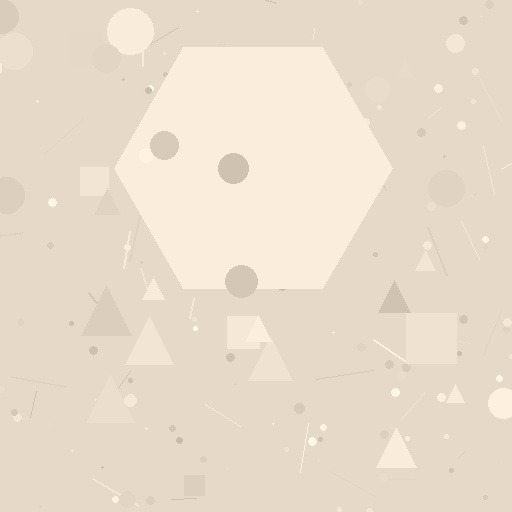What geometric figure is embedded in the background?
A hexagon is embedded in the background.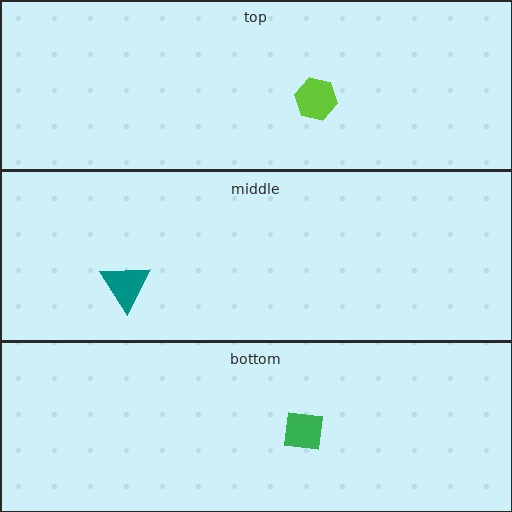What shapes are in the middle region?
The teal triangle.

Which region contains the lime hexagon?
The top region.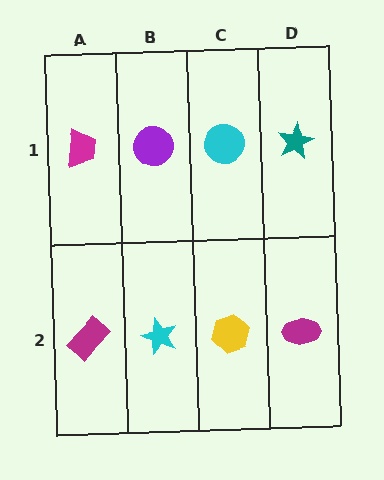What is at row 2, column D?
A magenta ellipse.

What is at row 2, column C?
A yellow hexagon.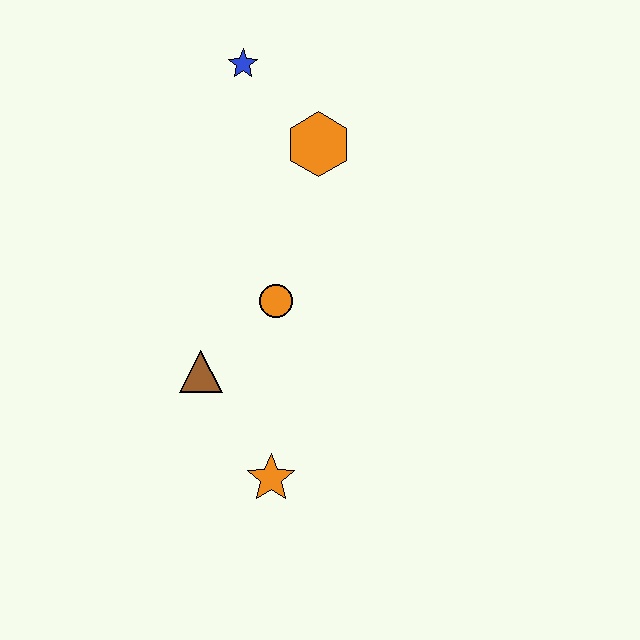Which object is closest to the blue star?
The orange hexagon is closest to the blue star.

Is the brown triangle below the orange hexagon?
Yes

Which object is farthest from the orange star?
The blue star is farthest from the orange star.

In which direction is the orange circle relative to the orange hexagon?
The orange circle is below the orange hexagon.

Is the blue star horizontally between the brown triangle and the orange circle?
Yes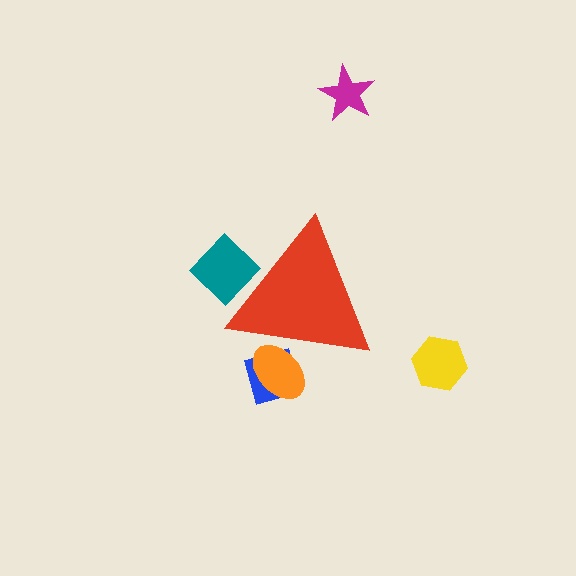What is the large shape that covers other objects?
A red triangle.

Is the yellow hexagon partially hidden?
No, the yellow hexagon is fully visible.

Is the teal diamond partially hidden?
Yes, the teal diamond is partially hidden behind the red triangle.